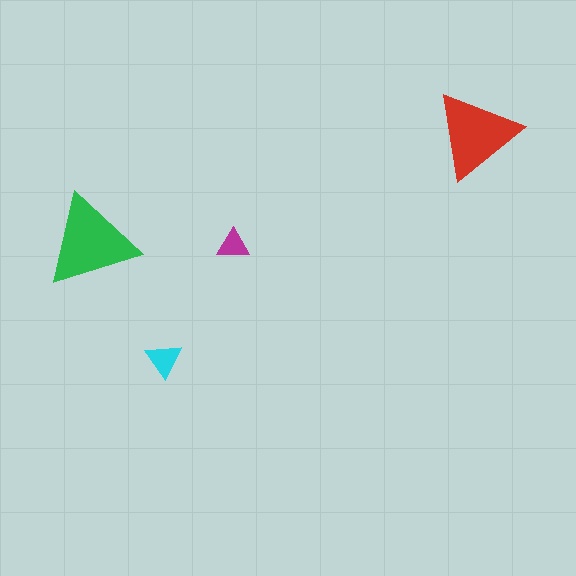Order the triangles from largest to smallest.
the green one, the red one, the cyan one, the magenta one.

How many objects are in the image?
There are 4 objects in the image.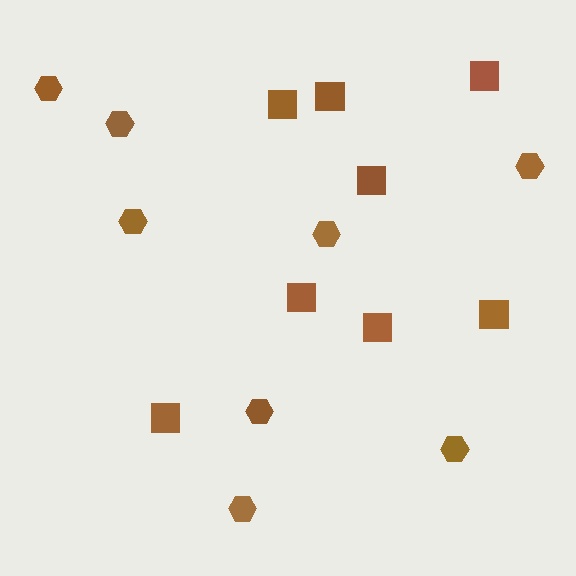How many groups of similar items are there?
There are 2 groups: one group of squares (8) and one group of hexagons (8).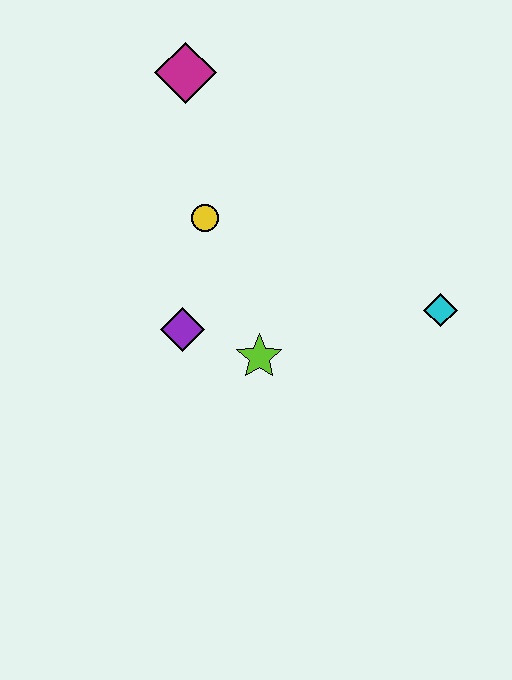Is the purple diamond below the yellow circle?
Yes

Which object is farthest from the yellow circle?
The cyan diamond is farthest from the yellow circle.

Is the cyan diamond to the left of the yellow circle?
No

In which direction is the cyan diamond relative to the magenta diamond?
The cyan diamond is to the right of the magenta diamond.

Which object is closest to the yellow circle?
The purple diamond is closest to the yellow circle.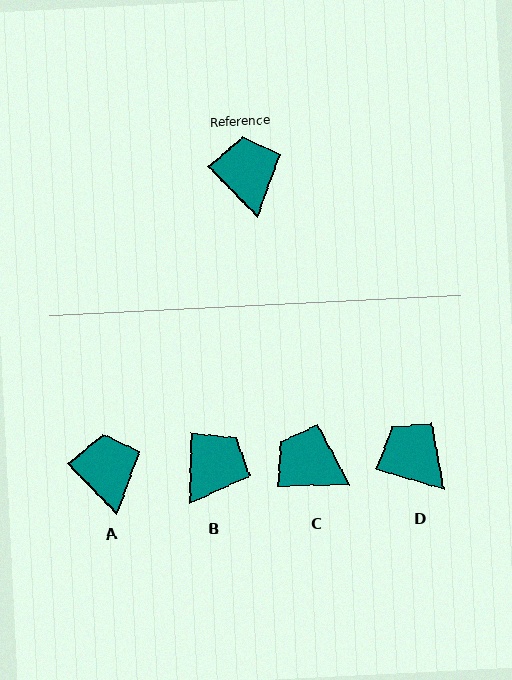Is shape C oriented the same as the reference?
No, it is off by about 48 degrees.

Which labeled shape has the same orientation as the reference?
A.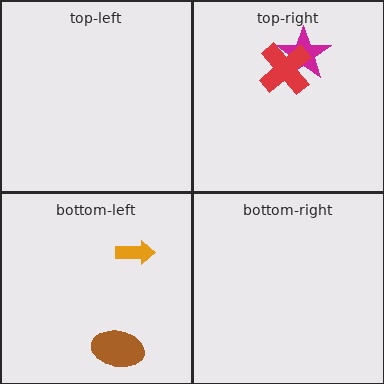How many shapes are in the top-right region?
2.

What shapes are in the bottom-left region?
The orange arrow, the brown ellipse.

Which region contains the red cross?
The top-right region.